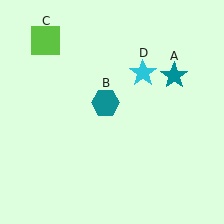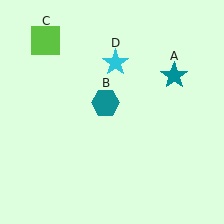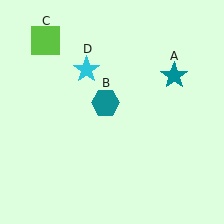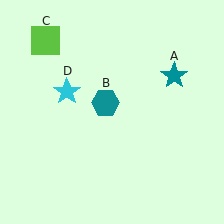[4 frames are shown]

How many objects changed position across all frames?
1 object changed position: cyan star (object D).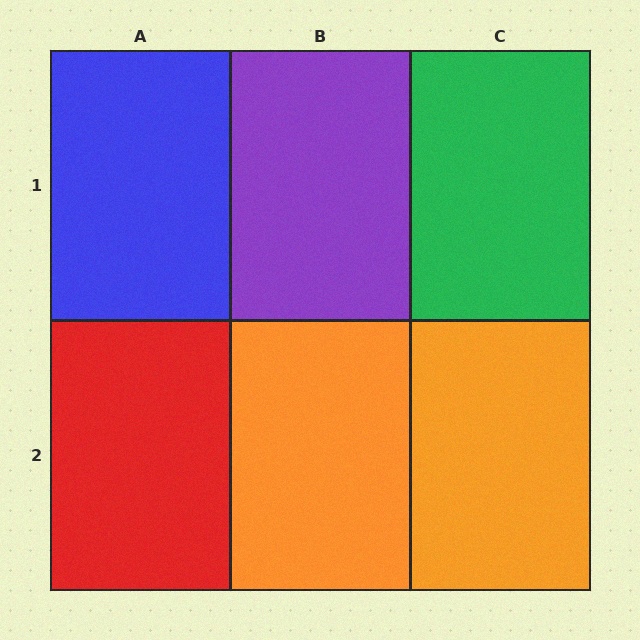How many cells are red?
1 cell is red.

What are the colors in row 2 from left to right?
Red, orange, orange.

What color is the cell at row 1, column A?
Blue.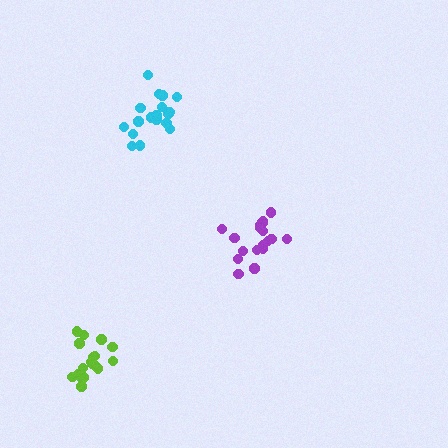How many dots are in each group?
Group 1: 18 dots, Group 2: 19 dots, Group 3: 18 dots (55 total).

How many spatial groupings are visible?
There are 3 spatial groupings.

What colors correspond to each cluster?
The clusters are colored: purple, cyan, lime.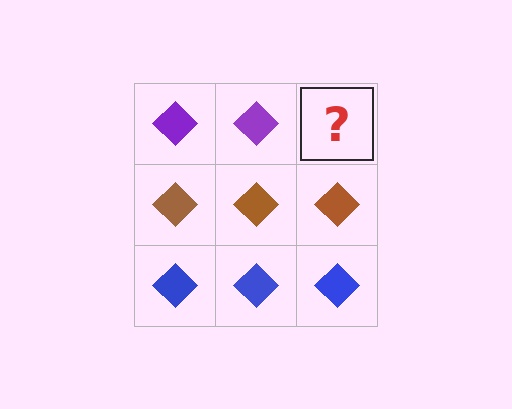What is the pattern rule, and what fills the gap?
The rule is that each row has a consistent color. The gap should be filled with a purple diamond.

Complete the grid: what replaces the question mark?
The question mark should be replaced with a purple diamond.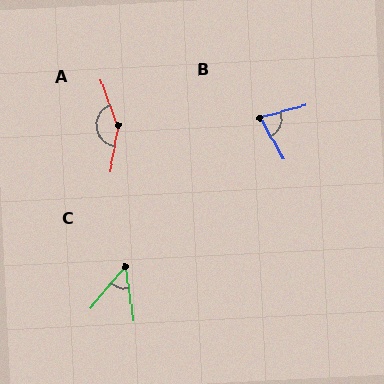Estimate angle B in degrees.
Approximately 75 degrees.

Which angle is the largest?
A, at approximately 149 degrees.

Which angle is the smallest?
C, at approximately 49 degrees.